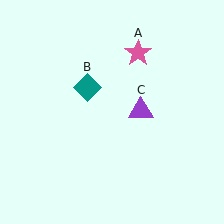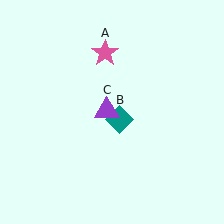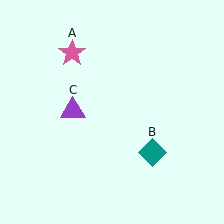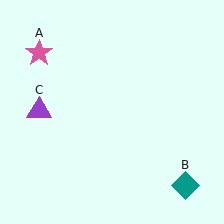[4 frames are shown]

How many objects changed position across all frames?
3 objects changed position: pink star (object A), teal diamond (object B), purple triangle (object C).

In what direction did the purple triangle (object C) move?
The purple triangle (object C) moved left.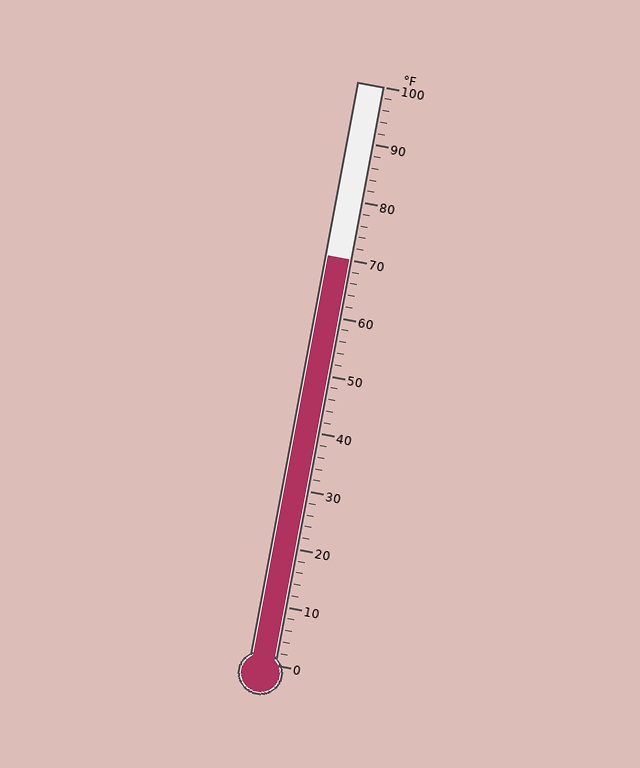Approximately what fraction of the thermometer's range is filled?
The thermometer is filled to approximately 70% of its range.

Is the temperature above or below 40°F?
The temperature is above 40°F.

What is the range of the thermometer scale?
The thermometer scale ranges from 0°F to 100°F.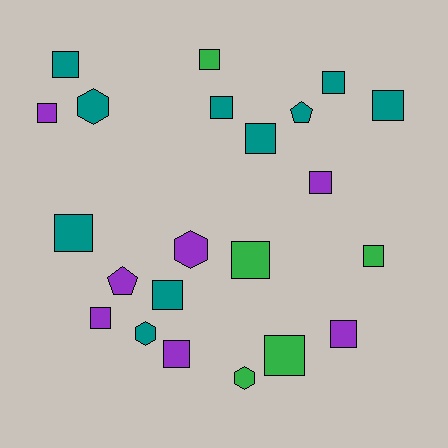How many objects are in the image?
There are 22 objects.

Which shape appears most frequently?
Square, with 16 objects.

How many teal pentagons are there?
There is 1 teal pentagon.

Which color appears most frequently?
Teal, with 10 objects.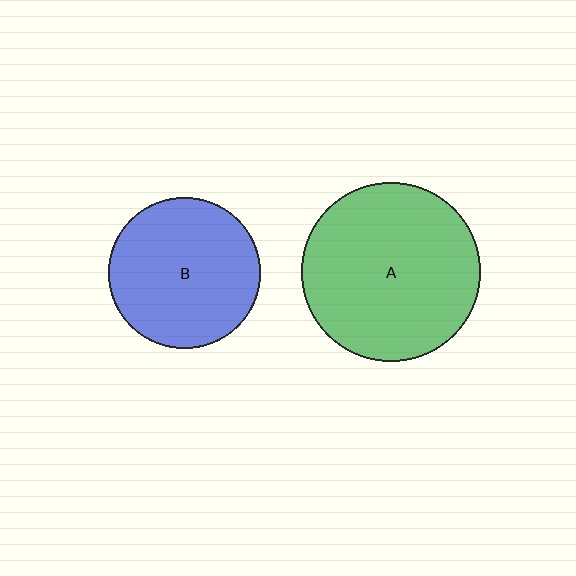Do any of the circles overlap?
No, none of the circles overlap.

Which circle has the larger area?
Circle A (green).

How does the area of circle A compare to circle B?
Approximately 1.4 times.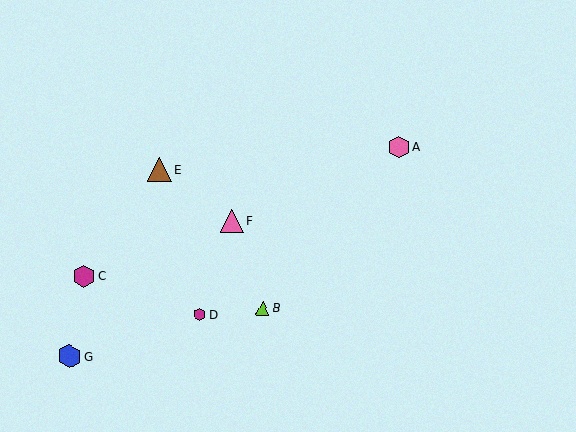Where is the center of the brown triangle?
The center of the brown triangle is at (159, 169).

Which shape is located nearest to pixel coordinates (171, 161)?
The brown triangle (labeled E) at (159, 169) is nearest to that location.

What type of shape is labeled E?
Shape E is a brown triangle.